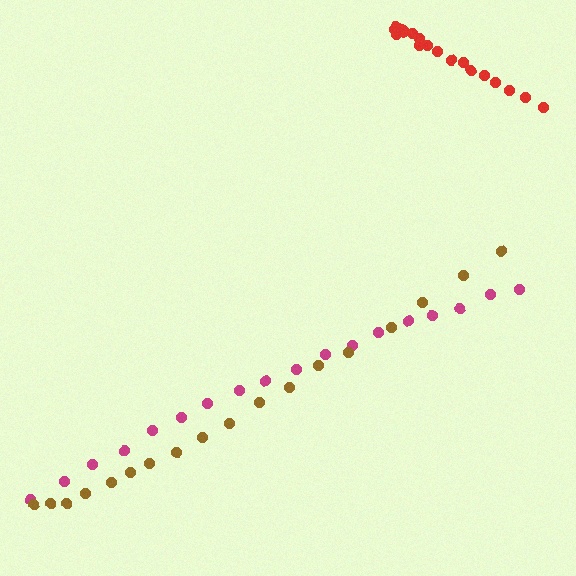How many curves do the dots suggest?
There are 3 distinct paths.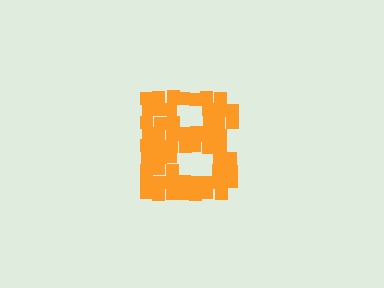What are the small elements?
The small elements are squares.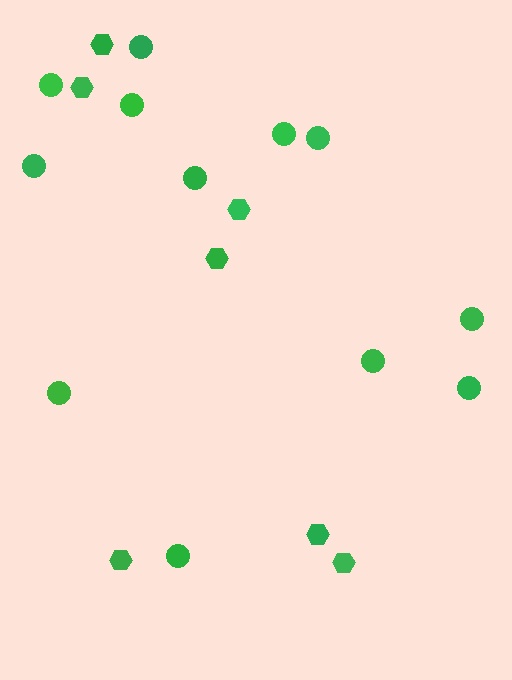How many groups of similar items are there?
There are 2 groups: one group of hexagons (7) and one group of circles (12).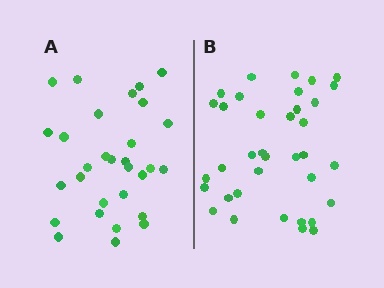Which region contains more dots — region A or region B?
Region B (the right region) has more dots.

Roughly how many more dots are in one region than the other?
Region B has about 6 more dots than region A.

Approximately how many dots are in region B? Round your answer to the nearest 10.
About 40 dots. (The exact count is 36, which rounds to 40.)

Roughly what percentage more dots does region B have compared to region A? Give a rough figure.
About 20% more.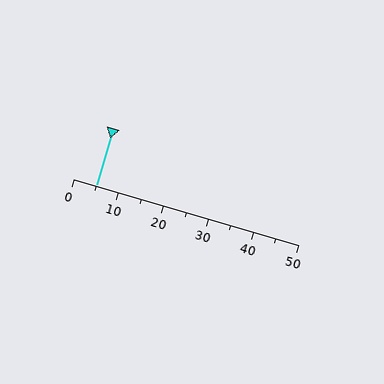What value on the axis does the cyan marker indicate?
The marker indicates approximately 5.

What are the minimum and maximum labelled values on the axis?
The axis runs from 0 to 50.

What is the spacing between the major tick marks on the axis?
The major ticks are spaced 10 apart.